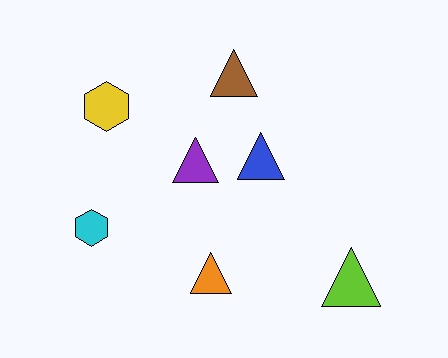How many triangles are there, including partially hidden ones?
There are 5 triangles.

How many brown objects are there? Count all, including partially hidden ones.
There is 1 brown object.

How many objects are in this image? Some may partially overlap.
There are 7 objects.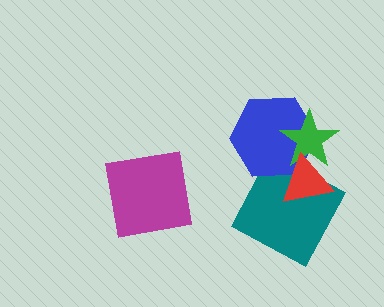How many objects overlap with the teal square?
2 objects overlap with the teal square.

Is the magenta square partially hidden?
No, no other shape covers it.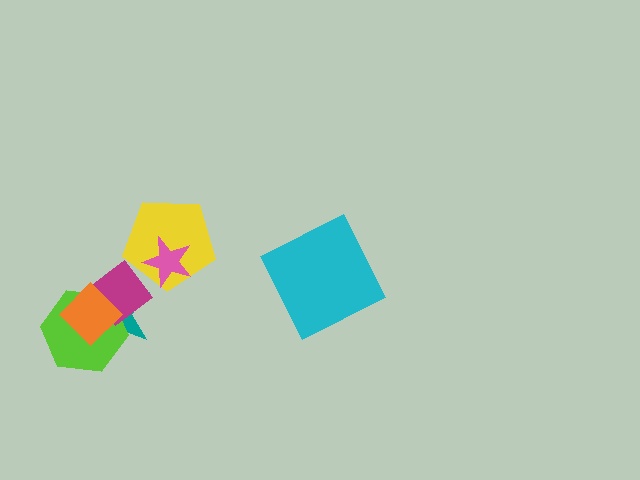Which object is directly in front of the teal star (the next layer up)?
The lime hexagon is directly in front of the teal star.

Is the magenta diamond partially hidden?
Yes, it is partially covered by another shape.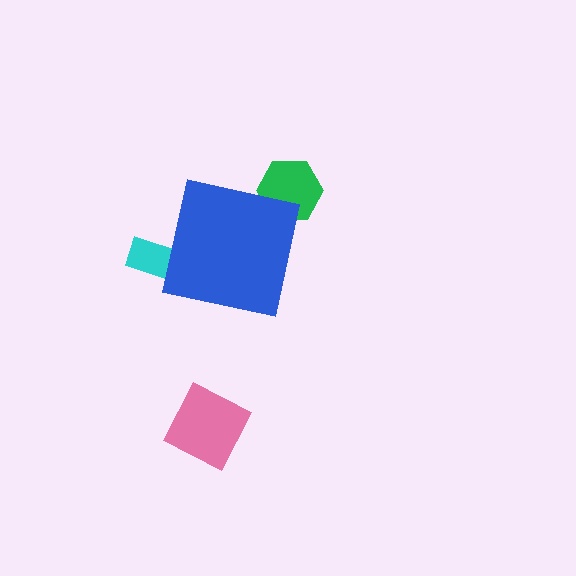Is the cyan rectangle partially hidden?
Yes, the cyan rectangle is partially hidden behind the blue square.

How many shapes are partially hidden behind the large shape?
2 shapes are partially hidden.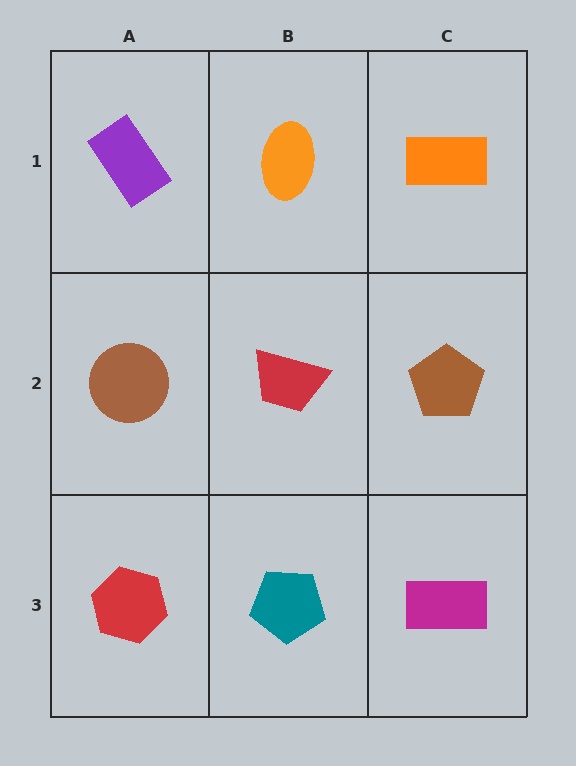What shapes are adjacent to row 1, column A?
A brown circle (row 2, column A), an orange ellipse (row 1, column B).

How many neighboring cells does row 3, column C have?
2.